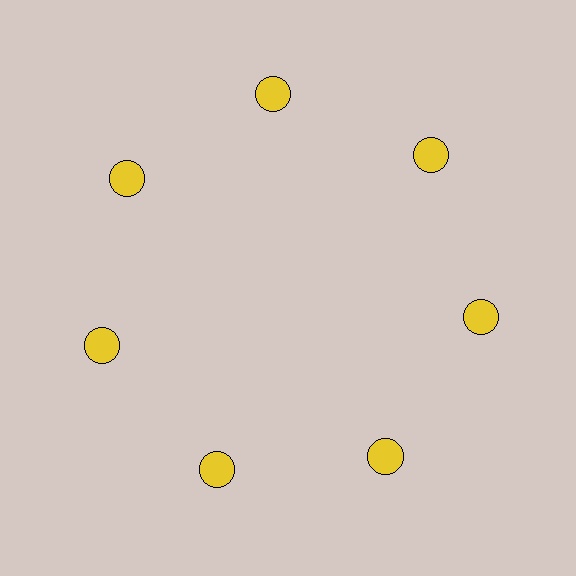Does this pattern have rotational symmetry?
Yes, this pattern has 7-fold rotational symmetry. It looks the same after rotating 51 degrees around the center.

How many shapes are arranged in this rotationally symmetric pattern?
There are 7 shapes, arranged in 7 groups of 1.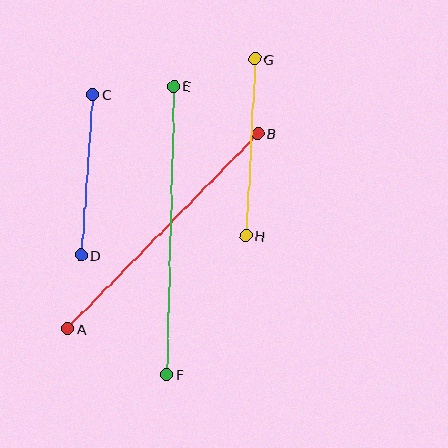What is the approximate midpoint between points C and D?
The midpoint is at approximately (87, 175) pixels.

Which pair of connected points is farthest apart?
Points E and F are farthest apart.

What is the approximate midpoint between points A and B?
The midpoint is at approximately (163, 231) pixels.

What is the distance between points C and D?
The distance is approximately 161 pixels.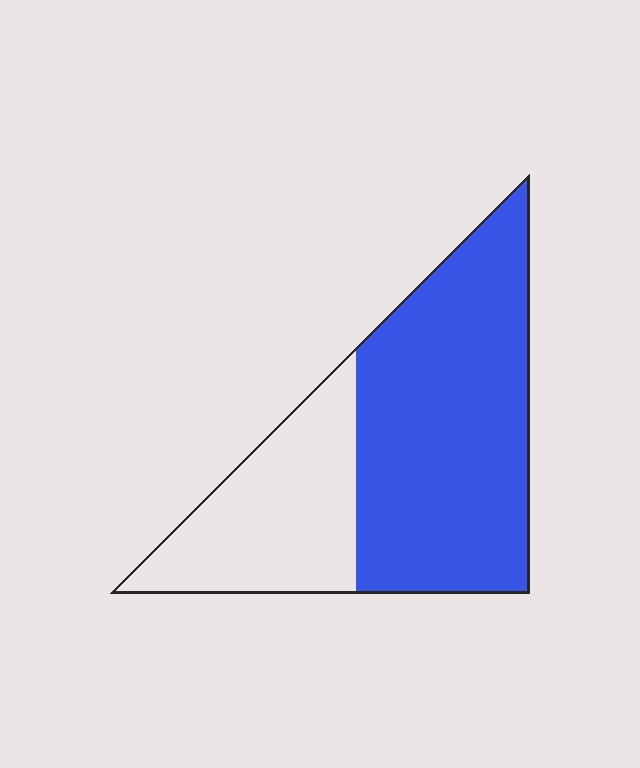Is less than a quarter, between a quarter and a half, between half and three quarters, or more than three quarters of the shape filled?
Between half and three quarters.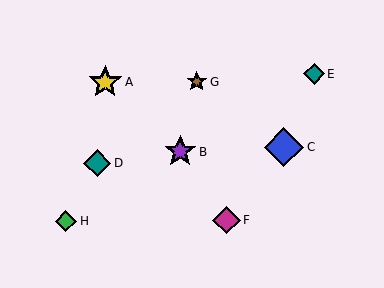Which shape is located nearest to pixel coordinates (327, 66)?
The teal diamond (labeled E) at (314, 74) is nearest to that location.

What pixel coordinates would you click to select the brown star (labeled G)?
Click at (197, 82) to select the brown star G.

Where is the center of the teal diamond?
The center of the teal diamond is at (314, 74).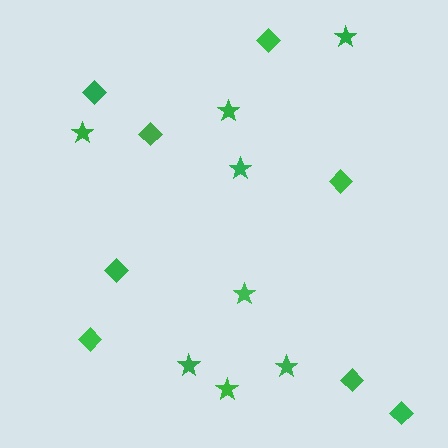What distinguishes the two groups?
There are 2 groups: one group of stars (8) and one group of diamonds (8).